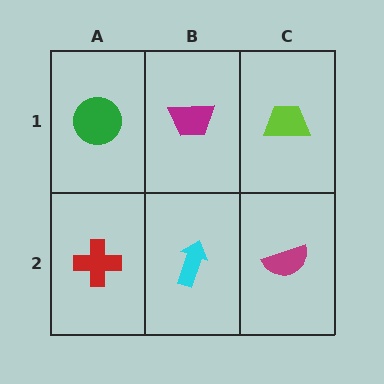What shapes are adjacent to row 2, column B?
A magenta trapezoid (row 1, column B), a red cross (row 2, column A), a magenta semicircle (row 2, column C).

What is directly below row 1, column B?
A cyan arrow.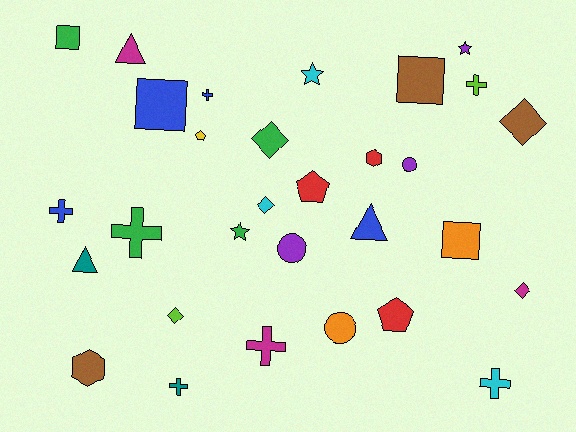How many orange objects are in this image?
There are 2 orange objects.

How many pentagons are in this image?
There are 3 pentagons.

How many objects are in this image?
There are 30 objects.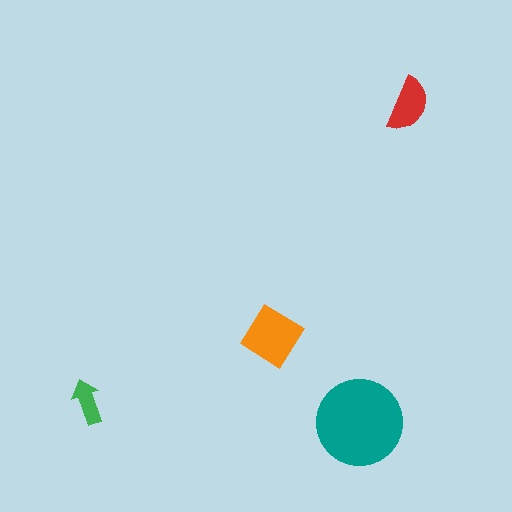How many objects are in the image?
There are 4 objects in the image.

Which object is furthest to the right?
The red semicircle is rightmost.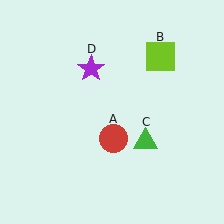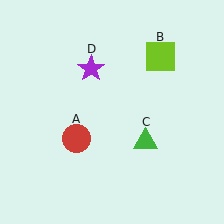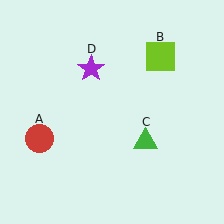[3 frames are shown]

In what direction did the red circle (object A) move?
The red circle (object A) moved left.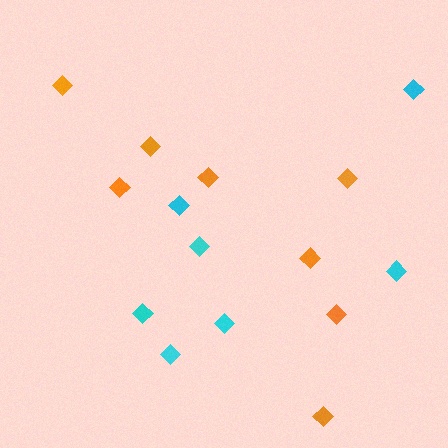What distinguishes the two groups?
There are 2 groups: one group of orange diamonds (8) and one group of cyan diamonds (7).